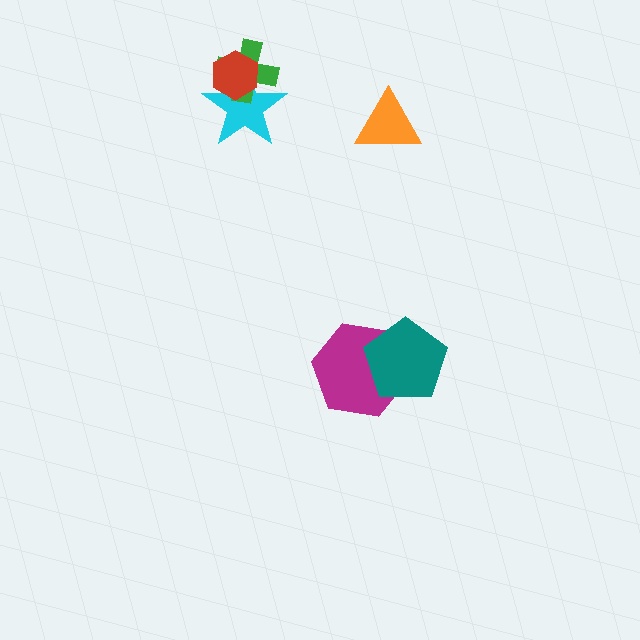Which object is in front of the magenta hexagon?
The teal pentagon is in front of the magenta hexagon.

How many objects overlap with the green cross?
2 objects overlap with the green cross.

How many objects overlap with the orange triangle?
0 objects overlap with the orange triangle.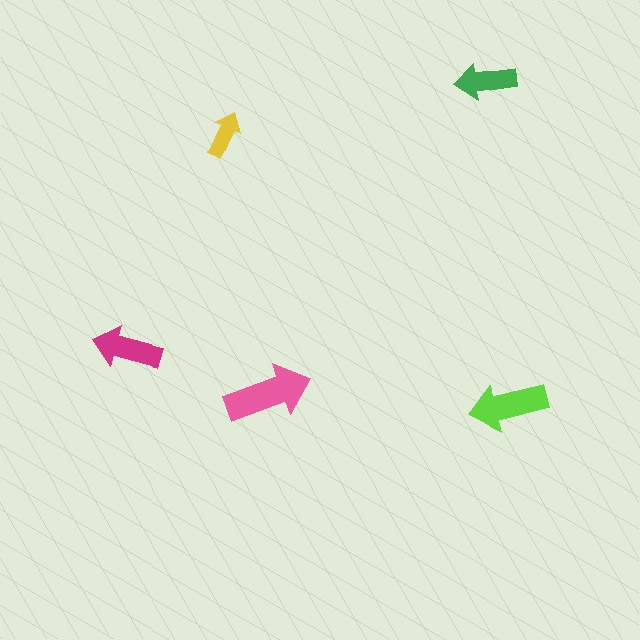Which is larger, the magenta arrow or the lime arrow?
The lime one.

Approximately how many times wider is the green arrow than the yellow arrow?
About 1.5 times wider.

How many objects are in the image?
There are 5 objects in the image.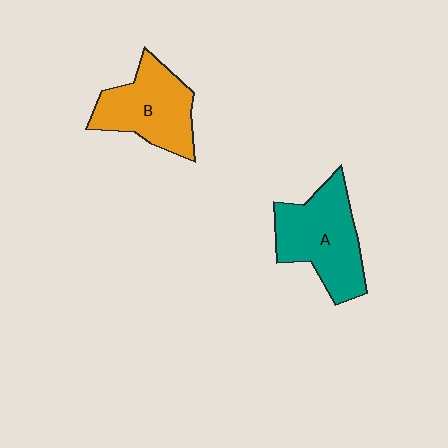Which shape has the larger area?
Shape A (teal).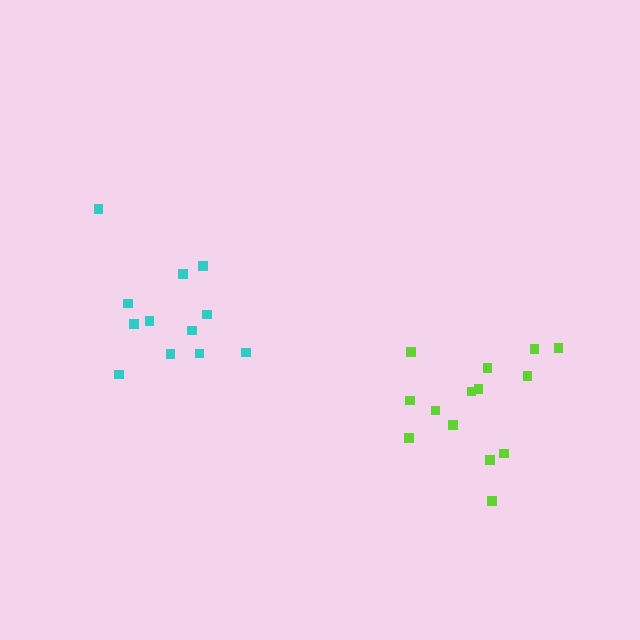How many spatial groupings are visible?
There are 2 spatial groupings.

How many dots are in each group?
Group 1: 12 dots, Group 2: 14 dots (26 total).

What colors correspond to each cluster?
The clusters are colored: cyan, lime.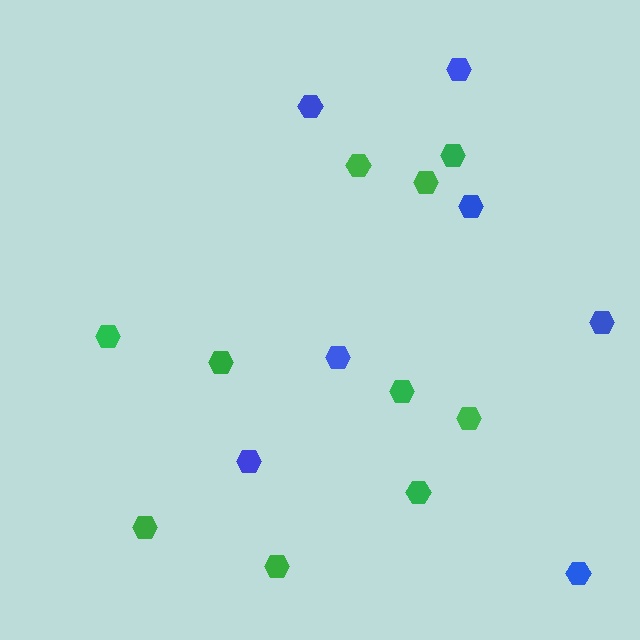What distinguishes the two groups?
There are 2 groups: one group of blue hexagons (7) and one group of green hexagons (10).